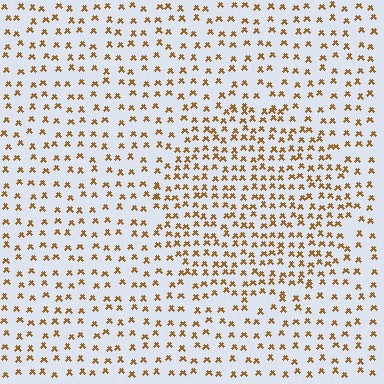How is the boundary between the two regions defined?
The boundary is defined by a change in element density (approximately 1.7x ratio). All elements are the same color, size, and shape.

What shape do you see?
I see a circle.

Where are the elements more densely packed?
The elements are more densely packed inside the circle boundary.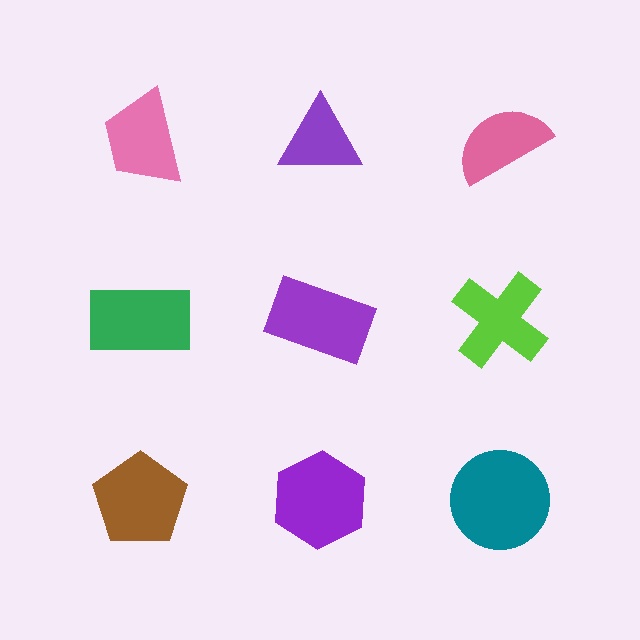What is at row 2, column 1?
A green rectangle.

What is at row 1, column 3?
A pink semicircle.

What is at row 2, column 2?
A purple rectangle.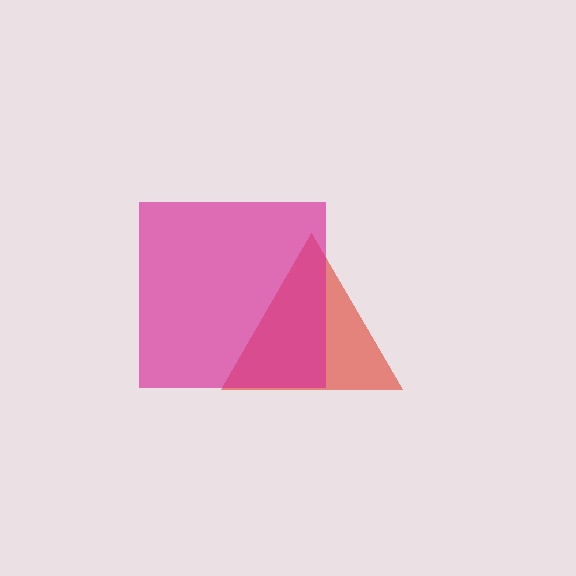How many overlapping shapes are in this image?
There are 2 overlapping shapes in the image.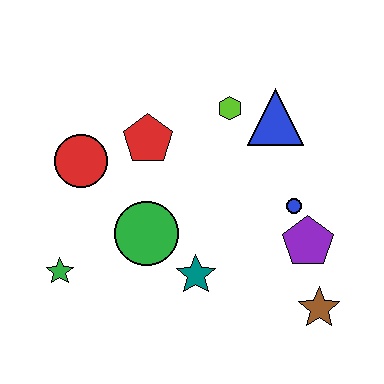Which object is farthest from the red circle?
The brown star is farthest from the red circle.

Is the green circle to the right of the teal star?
No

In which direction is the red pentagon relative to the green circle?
The red pentagon is above the green circle.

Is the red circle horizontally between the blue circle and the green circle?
No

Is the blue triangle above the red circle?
Yes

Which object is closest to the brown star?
The purple pentagon is closest to the brown star.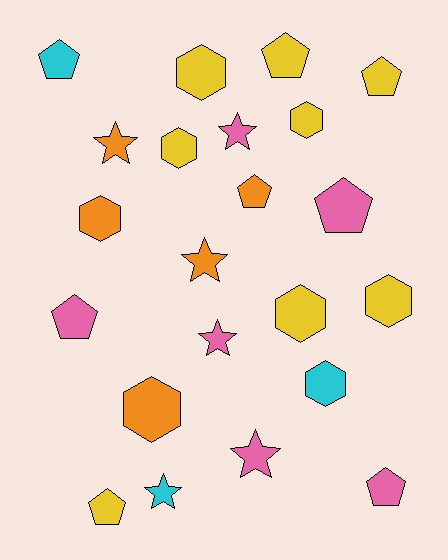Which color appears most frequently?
Yellow, with 8 objects.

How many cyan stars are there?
There is 1 cyan star.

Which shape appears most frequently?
Pentagon, with 8 objects.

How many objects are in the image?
There are 22 objects.